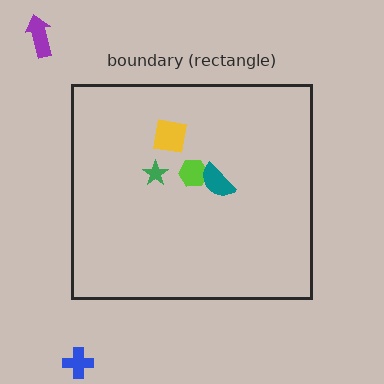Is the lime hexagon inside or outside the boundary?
Inside.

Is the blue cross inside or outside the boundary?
Outside.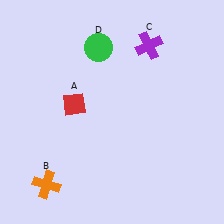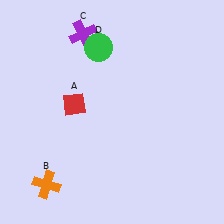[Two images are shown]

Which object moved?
The purple cross (C) moved left.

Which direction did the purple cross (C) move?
The purple cross (C) moved left.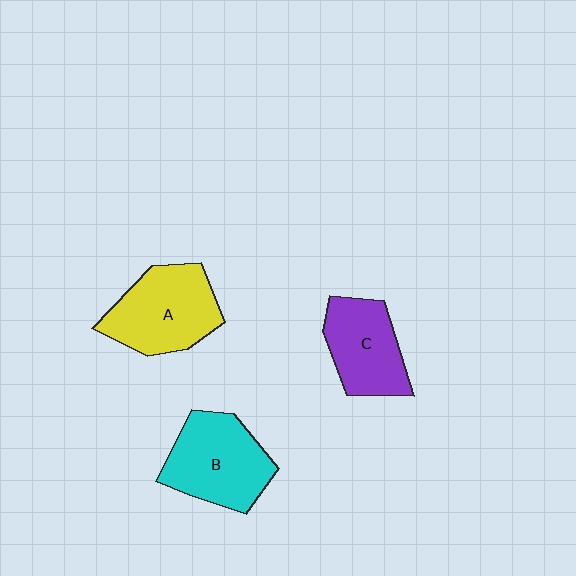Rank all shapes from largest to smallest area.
From largest to smallest: A (yellow), B (cyan), C (purple).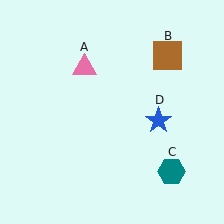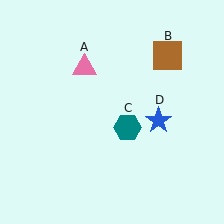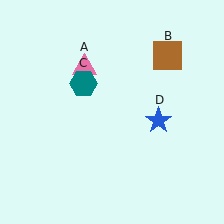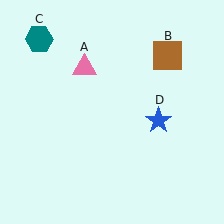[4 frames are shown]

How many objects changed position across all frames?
1 object changed position: teal hexagon (object C).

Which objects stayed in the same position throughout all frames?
Pink triangle (object A) and brown square (object B) and blue star (object D) remained stationary.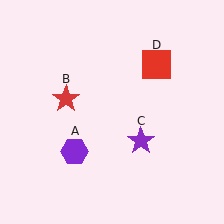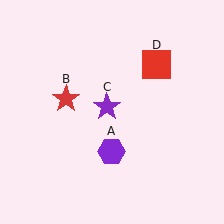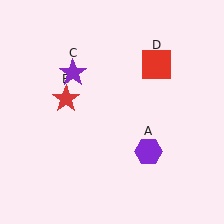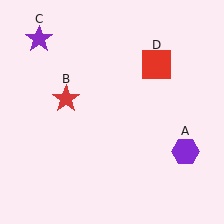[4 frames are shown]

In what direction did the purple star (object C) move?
The purple star (object C) moved up and to the left.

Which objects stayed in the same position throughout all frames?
Red star (object B) and red square (object D) remained stationary.